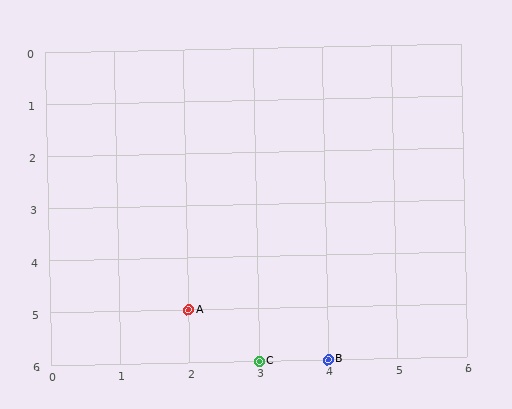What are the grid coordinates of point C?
Point C is at grid coordinates (3, 6).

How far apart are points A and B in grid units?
Points A and B are 2 columns and 1 row apart (about 2.2 grid units diagonally).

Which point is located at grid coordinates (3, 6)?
Point C is at (3, 6).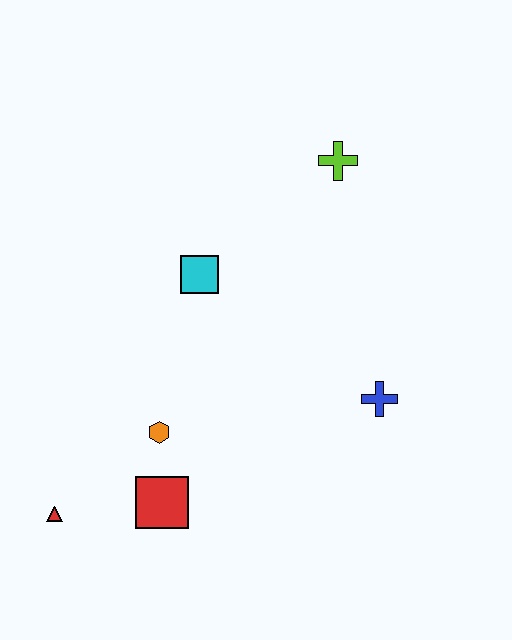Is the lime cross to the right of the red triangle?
Yes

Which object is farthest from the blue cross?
The red triangle is farthest from the blue cross.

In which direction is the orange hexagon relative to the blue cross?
The orange hexagon is to the left of the blue cross.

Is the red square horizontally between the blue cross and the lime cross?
No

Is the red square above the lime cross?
No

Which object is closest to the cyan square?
The orange hexagon is closest to the cyan square.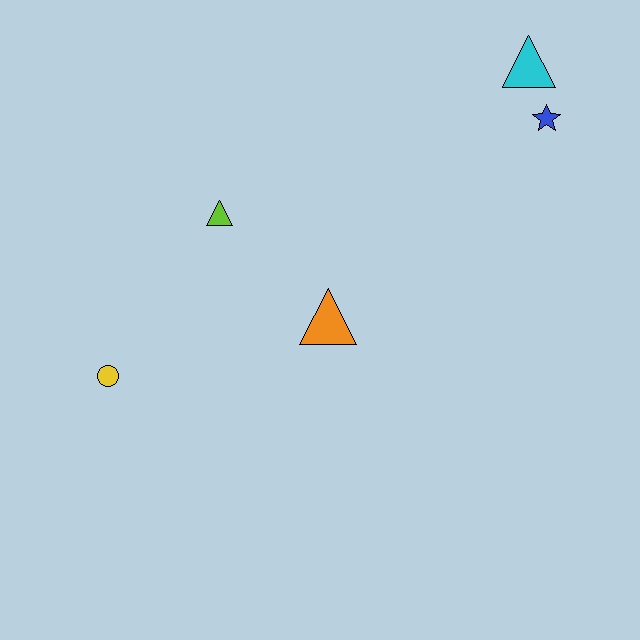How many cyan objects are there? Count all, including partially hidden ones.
There is 1 cyan object.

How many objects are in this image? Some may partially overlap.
There are 5 objects.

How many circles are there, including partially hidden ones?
There is 1 circle.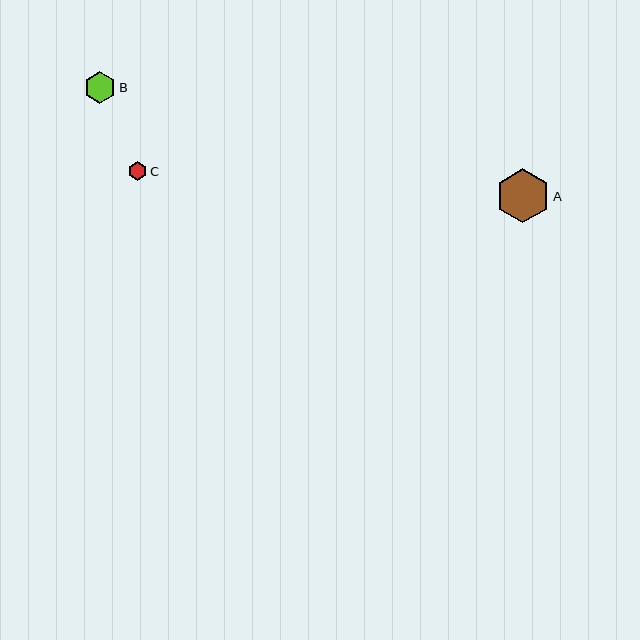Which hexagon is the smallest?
Hexagon C is the smallest with a size of approximately 19 pixels.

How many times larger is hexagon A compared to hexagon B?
Hexagon A is approximately 1.7 times the size of hexagon B.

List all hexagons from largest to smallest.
From largest to smallest: A, B, C.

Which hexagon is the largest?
Hexagon A is the largest with a size of approximately 55 pixels.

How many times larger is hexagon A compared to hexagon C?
Hexagon A is approximately 2.8 times the size of hexagon C.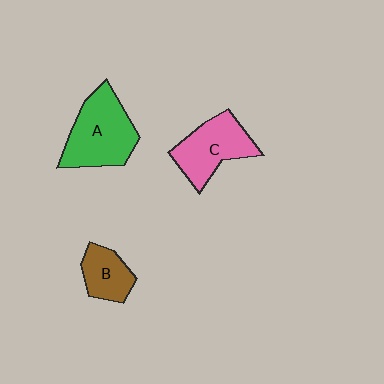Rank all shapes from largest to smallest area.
From largest to smallest: A (green), C (pink), B (brown).